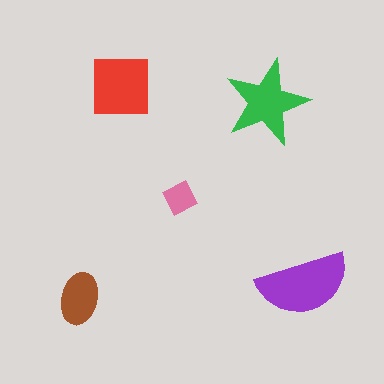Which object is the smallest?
The pink diamond.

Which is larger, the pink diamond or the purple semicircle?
The purple semicircle.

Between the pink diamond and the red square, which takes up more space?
The red square.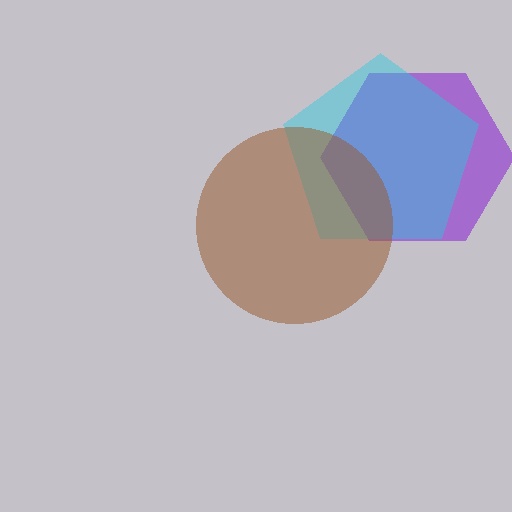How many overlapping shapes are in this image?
There are 3 overlapping shapes in the image.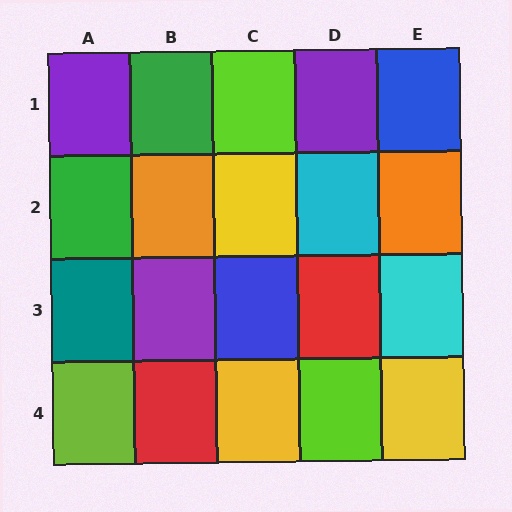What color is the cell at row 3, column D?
Red.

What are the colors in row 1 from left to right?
Purple, green, lime, purple, blue.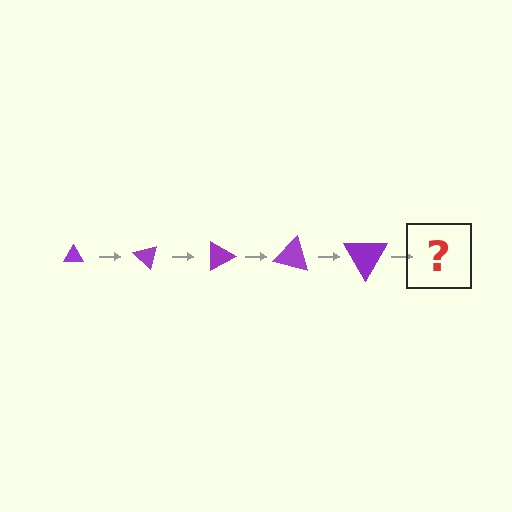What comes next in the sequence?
The next element should be a triangle, larger than the previous one and rotated 225 degrees from the start.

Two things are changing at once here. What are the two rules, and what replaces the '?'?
The two rules are that the triangle grows larger each step and it rotates 45 degrees each step. The '?' should be a triangle, larger than the previous one and rotated 225 degrees from the start.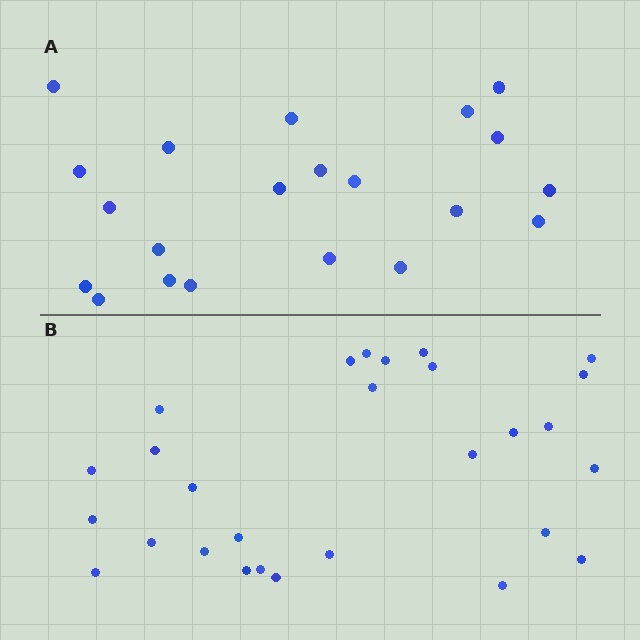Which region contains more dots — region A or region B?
Region B (the bottom region) has more dots.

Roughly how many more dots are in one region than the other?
Region B has roughly 8 or so more dots than region A.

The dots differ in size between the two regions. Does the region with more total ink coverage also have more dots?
No. Region A has more total ink coverage because its dots are larger, but region B actually contains more individual dots. Total area can be misleading — the number of items is what matters here.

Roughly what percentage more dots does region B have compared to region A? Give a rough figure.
About 35% more.